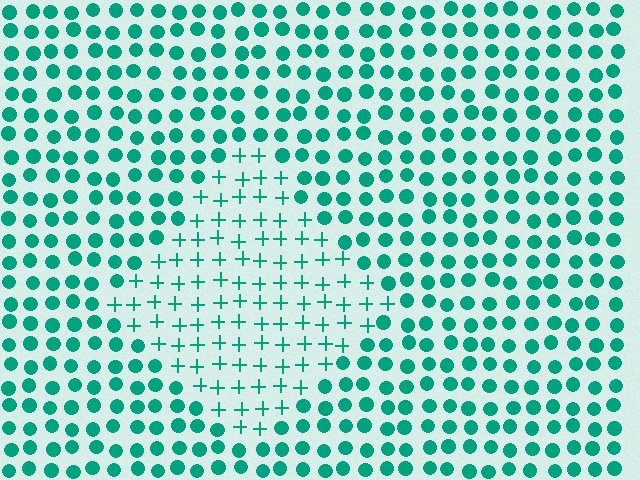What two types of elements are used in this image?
The image uses plus signs inside the diamond region and circles outside it.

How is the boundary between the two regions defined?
The boundary is defined by a change in element shape: plus signs inside vs. circles outside. All elements share the same color and spacing.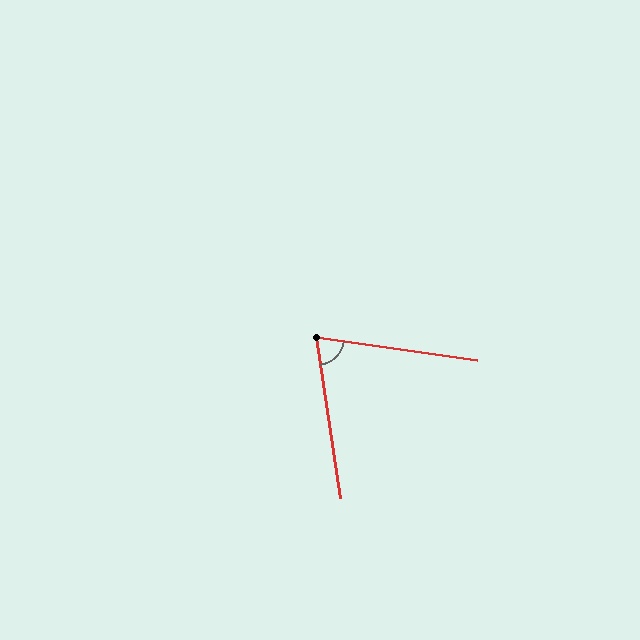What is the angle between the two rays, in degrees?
Approximately 74 degrees.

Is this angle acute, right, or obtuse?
It is acute.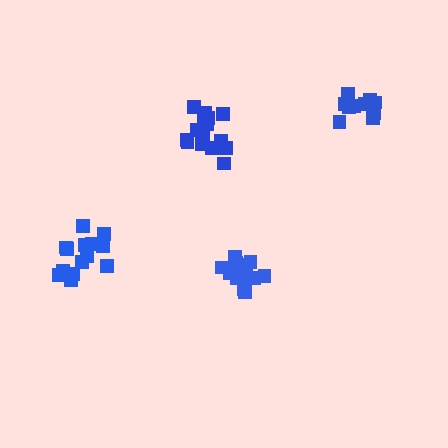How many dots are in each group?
Group 1: 14 dots, Group 2: 10 dots, Group 3: 15 dots, Group 4: 14 dots (53 total).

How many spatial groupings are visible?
There are 4 spatial groupings.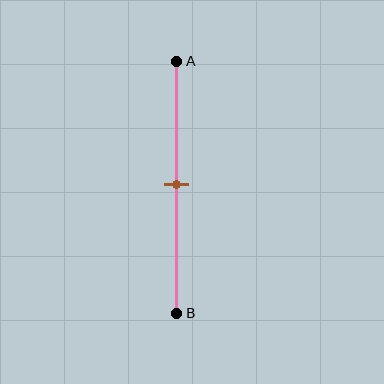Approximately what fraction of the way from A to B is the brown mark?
The brown mark is approximately 50% of the way from A to B.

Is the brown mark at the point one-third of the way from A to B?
No, the mark is at about 50% from A, not at the 33% one-third point.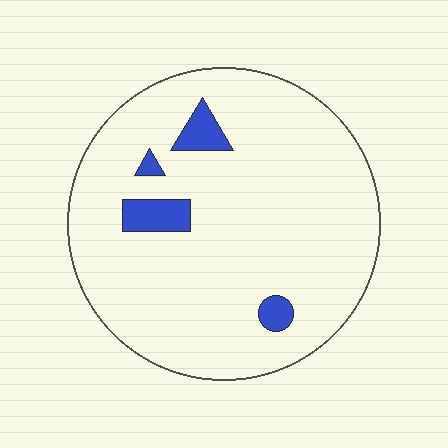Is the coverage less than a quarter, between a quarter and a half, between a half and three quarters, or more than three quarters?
Less than a quarter.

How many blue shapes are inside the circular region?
4.